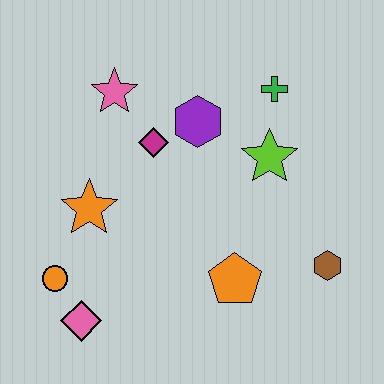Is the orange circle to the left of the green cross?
Yes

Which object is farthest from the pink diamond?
The green cross is farthest from the pink diamond.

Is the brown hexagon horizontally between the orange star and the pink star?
No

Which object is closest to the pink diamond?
The orange circle is closest to the pink diamond.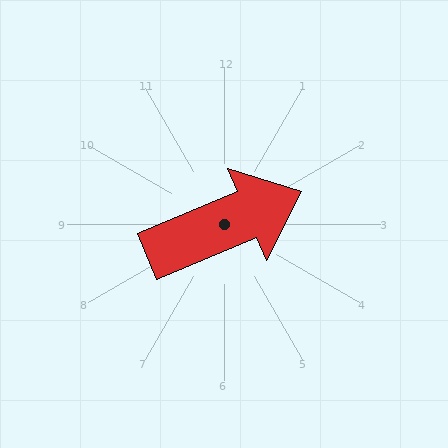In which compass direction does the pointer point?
Northeast.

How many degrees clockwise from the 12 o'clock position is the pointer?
Approximately 67 degrees.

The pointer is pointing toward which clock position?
Roughly 2 o'clock.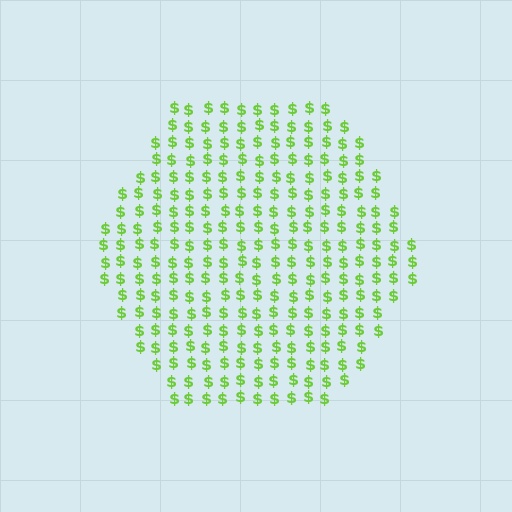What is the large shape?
The large shape is a hexagon.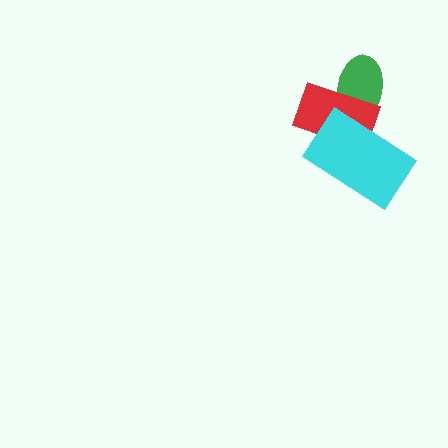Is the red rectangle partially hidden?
Yes, it is partially covered by another shape.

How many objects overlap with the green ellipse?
2 objects overlap with the green ellipse.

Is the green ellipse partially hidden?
Yes, it is partially covered by another shape.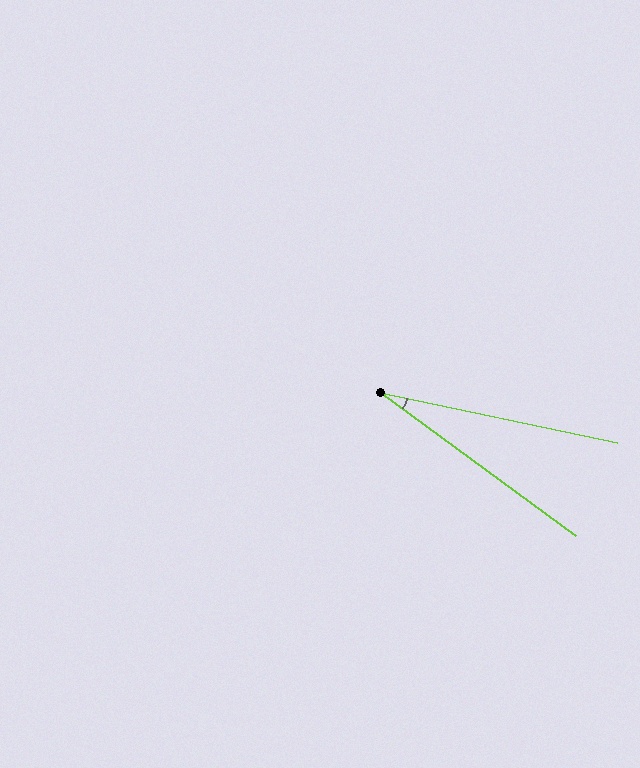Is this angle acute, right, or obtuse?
It is acute.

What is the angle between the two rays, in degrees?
Approximately 24 degrees.